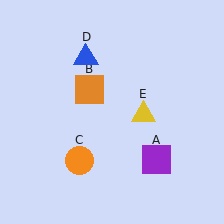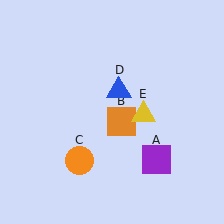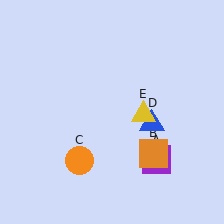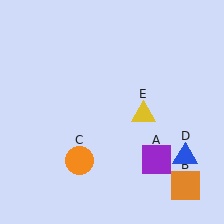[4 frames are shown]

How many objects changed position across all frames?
2 objects changed position: orange square (object B), blue triangle (object D).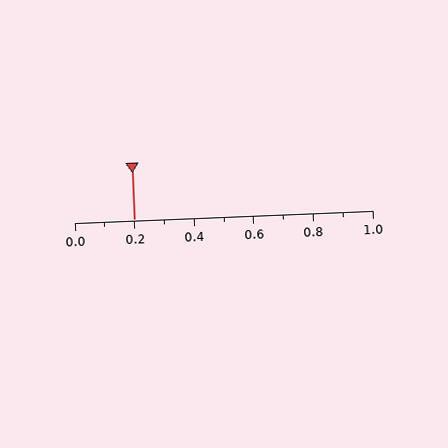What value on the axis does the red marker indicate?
The marker indicates approximately 0.2.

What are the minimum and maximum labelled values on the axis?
The axis runs from 0.0 to 1.0.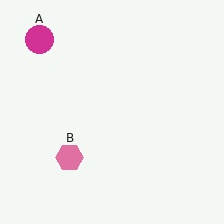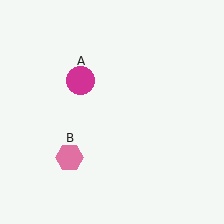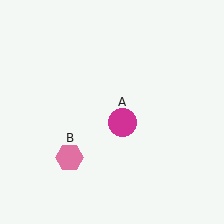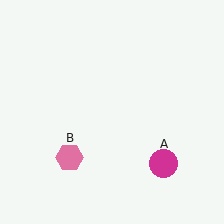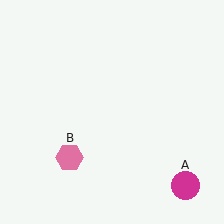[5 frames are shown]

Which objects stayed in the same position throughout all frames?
Pink hexagon (object B) remained stationary.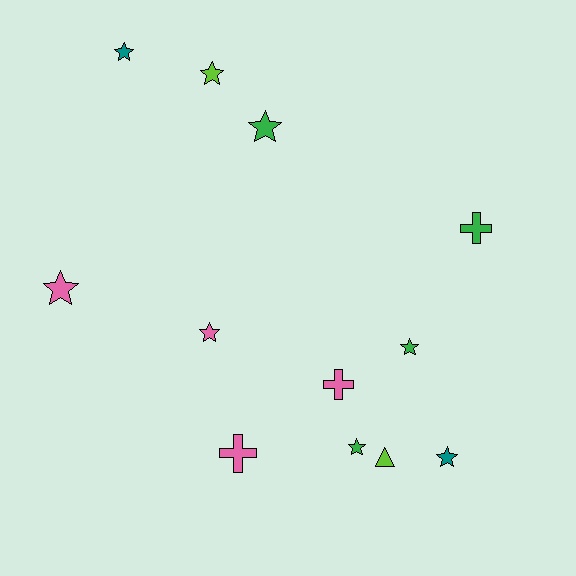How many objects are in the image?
There are 12 objects.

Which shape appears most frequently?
Star, with 8 objects.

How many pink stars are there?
There are 2 pink stars.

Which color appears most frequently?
Green, with 4 objects.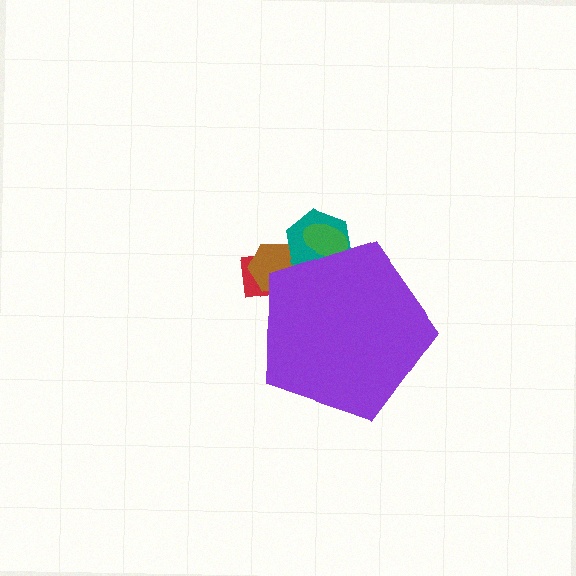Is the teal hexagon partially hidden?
Yes, the teal hexagon is partially hidden behind the purple pentagon.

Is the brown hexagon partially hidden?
Yes, the brown hexagon is partially hidden behind the purple pentagon.